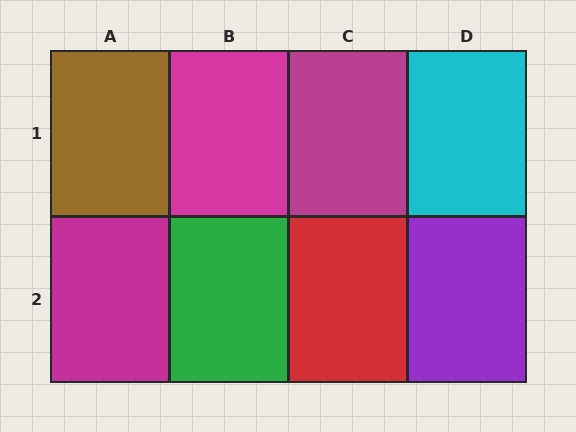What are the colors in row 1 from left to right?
Brown, magenta, magenta, cyan.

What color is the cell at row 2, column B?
Green.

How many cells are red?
1 cell is red.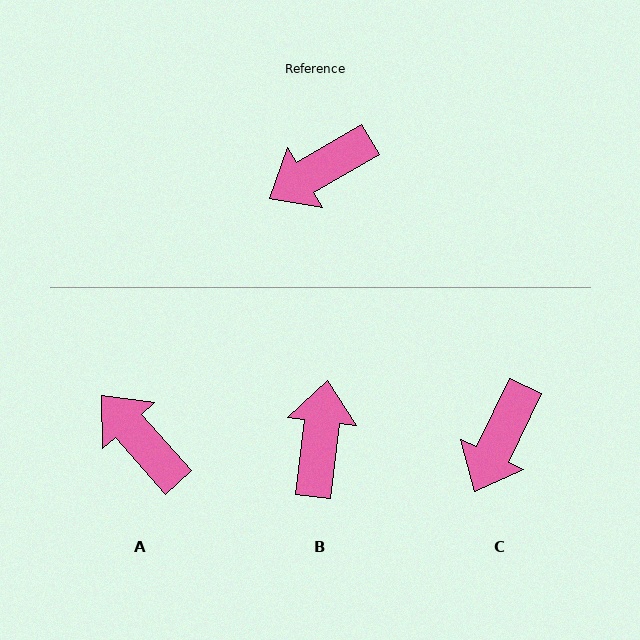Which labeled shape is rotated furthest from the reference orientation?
B, about 127 degrees away.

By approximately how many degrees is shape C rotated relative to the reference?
Approximately 34 degrees counter-clockwise.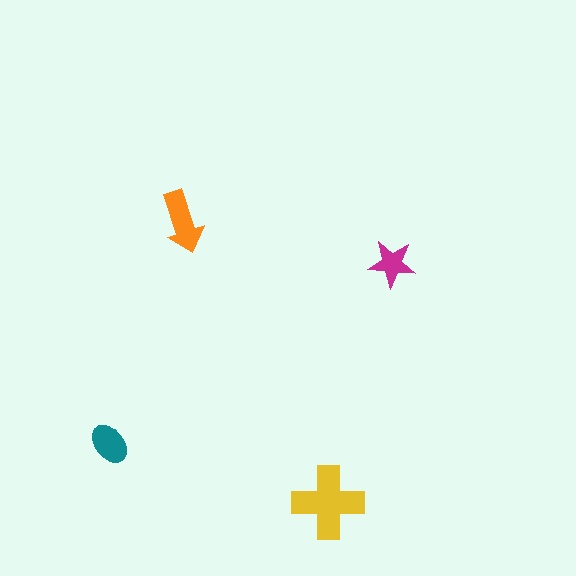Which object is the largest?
The yellow cross.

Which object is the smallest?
The magenta star.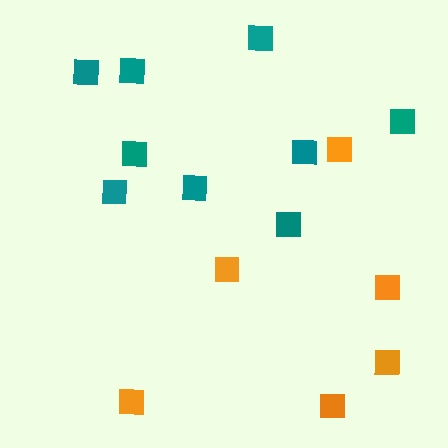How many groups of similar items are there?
There are 2 groups: one group of teal squares (9) and one group of orange squares (6).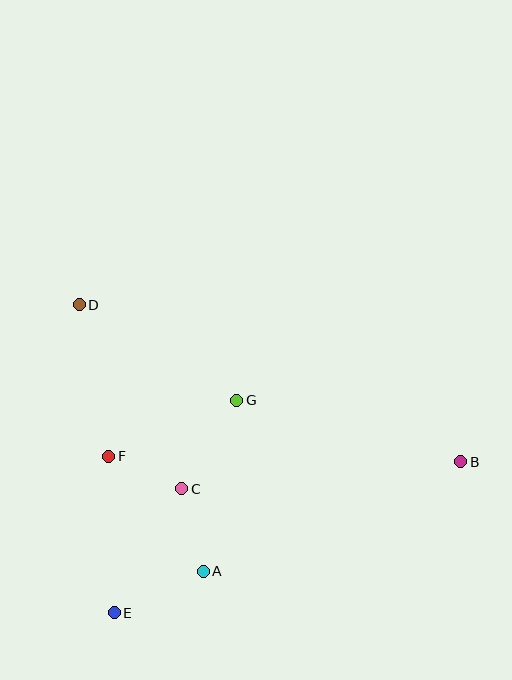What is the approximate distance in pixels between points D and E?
The distance between D and E is approximately 310 pixels.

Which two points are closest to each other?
Points C and F are closest to each other.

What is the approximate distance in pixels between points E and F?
The distance between E and F is approximately 156 pixels.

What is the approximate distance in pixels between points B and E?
The distance between B and E is approximately 378 pixels.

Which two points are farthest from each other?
Points B and D are farthest from each other.